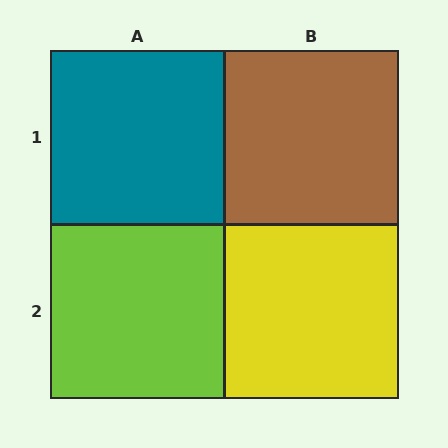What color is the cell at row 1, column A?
Teal.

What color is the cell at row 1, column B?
Brown.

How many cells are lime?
1 cell is lime.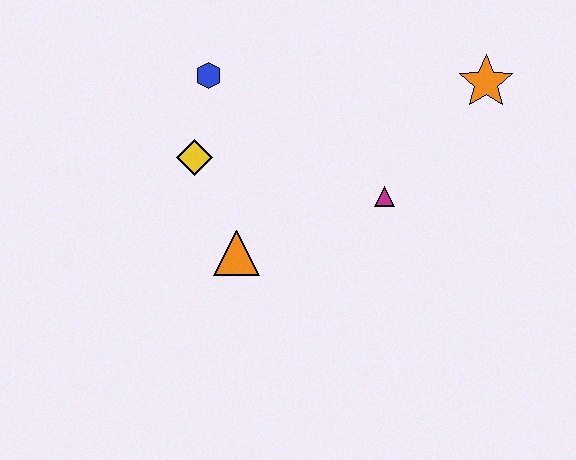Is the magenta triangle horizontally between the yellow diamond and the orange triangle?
No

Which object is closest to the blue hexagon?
The yellow diamond is closest to the blue hexagon.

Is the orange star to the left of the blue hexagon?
No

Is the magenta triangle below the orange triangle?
No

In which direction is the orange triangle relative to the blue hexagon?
The orange triangle is below the blue hexagon.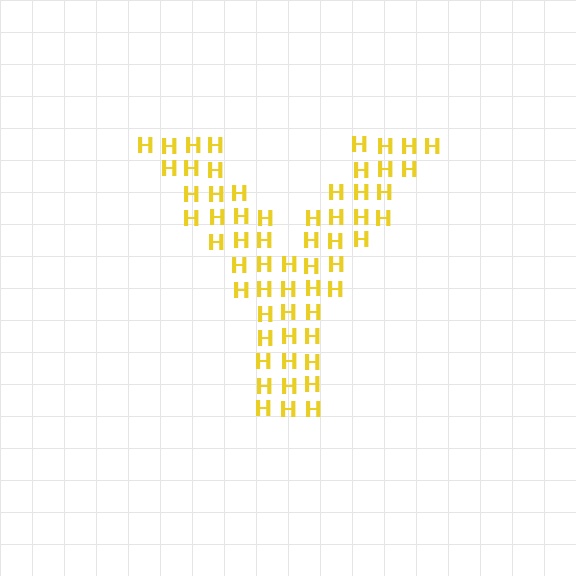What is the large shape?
The large shape is the letter Y.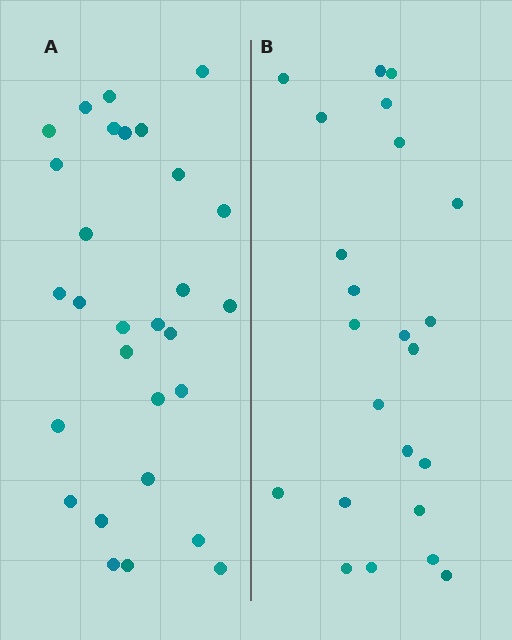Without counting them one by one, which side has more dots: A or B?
Region A (the left region) has more dots.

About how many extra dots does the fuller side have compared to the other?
Region A has about 6 more dots than region B.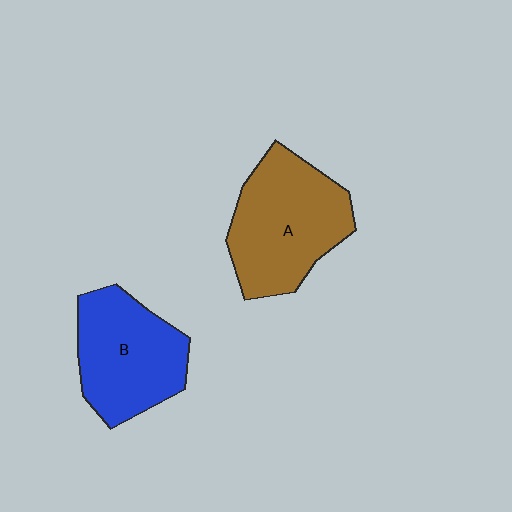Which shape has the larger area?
Shape A (brown).